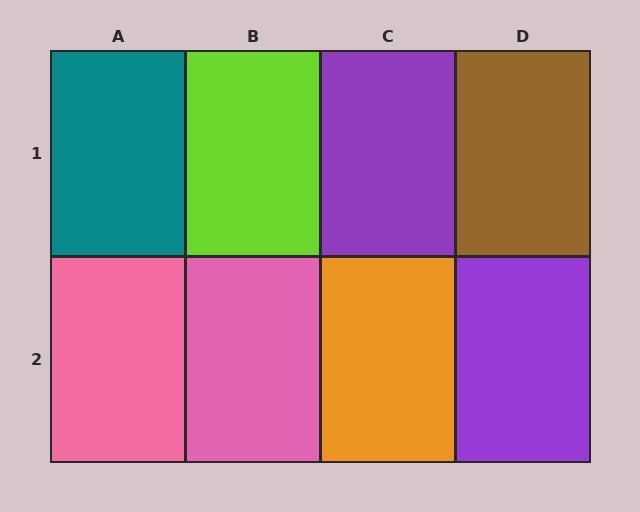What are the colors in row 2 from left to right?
Pink, pink, orange, purple.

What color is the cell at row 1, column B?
Lime.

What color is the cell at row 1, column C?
Purple.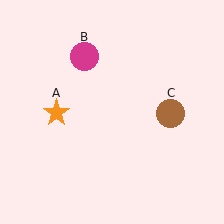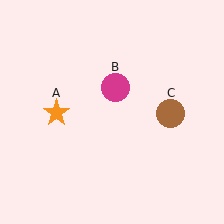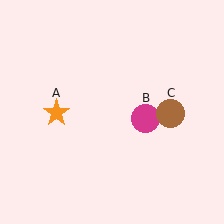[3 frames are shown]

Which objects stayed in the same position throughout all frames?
Orange star (object A) and brown circle (object C) remained stationary.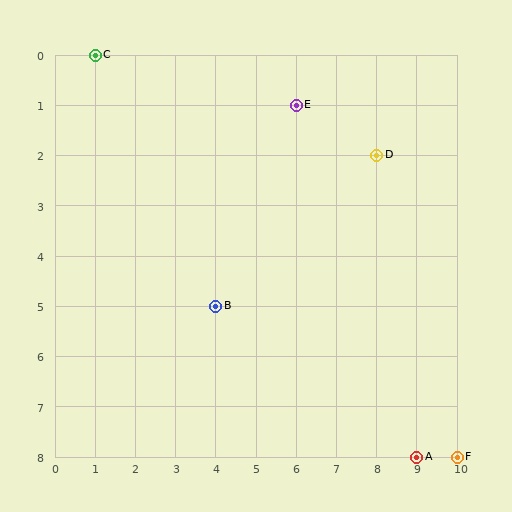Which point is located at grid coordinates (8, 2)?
Point D is at (8, 2).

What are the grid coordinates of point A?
Point A is at grid coordinates (9, 8).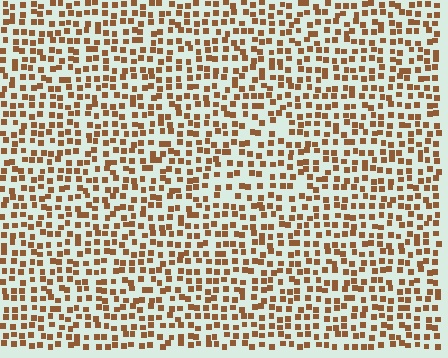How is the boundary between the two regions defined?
The boundary is defined by a change in element density (approximately 1.3x ratio). All elements are the same color, size, and shape.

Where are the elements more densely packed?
The elements are more densely packed outside the triangle boundary.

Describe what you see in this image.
The image contains small brown elements arranged at two different densities. A triangle-shaped region is visible where the elements are less densely packed than the surrounding area.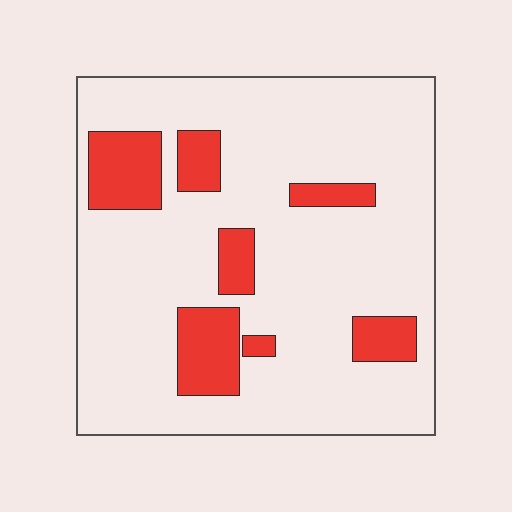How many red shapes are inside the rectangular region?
7.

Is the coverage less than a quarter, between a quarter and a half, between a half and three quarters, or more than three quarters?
Less than a quarter.